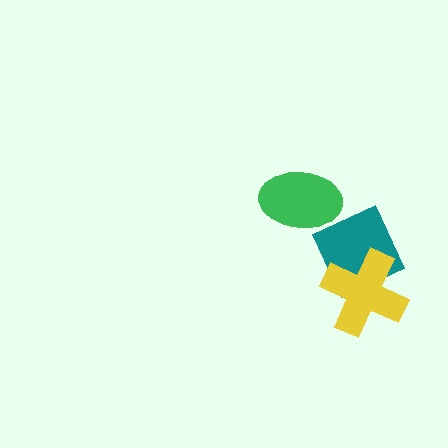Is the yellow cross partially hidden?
No, no other shape covers it.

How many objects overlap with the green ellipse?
0 objects overlap with the green ellipse.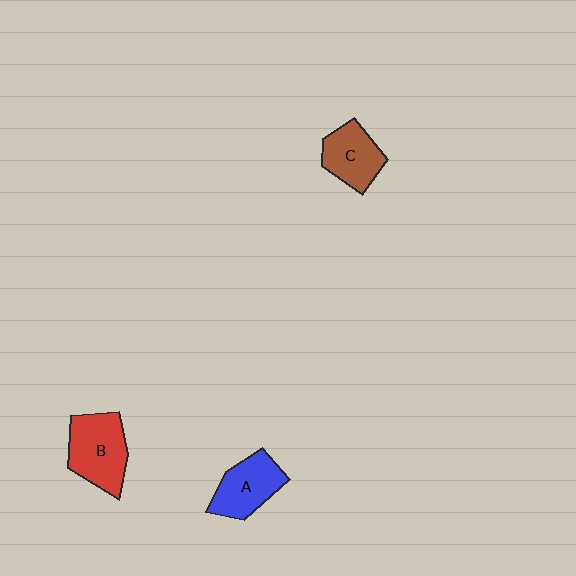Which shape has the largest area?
Shape B (red).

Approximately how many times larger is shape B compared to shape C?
Approximately 1.3 times.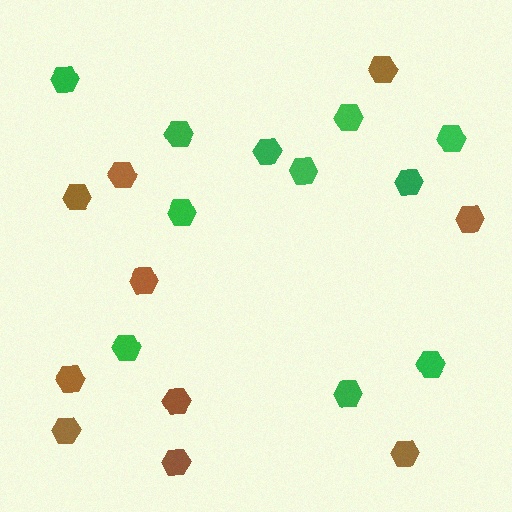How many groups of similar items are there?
There are 2 groups: one group of green hexagons (11) and one group of brown hexagons (10).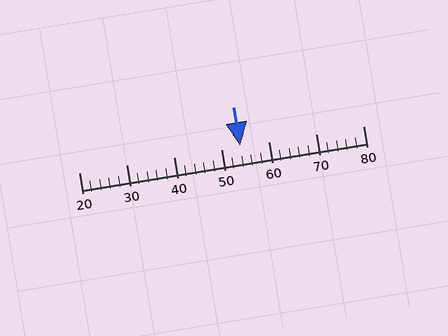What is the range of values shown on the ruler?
The ruler shows values from 20 to 80.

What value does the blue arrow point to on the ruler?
The blue arrow points to approximately 54.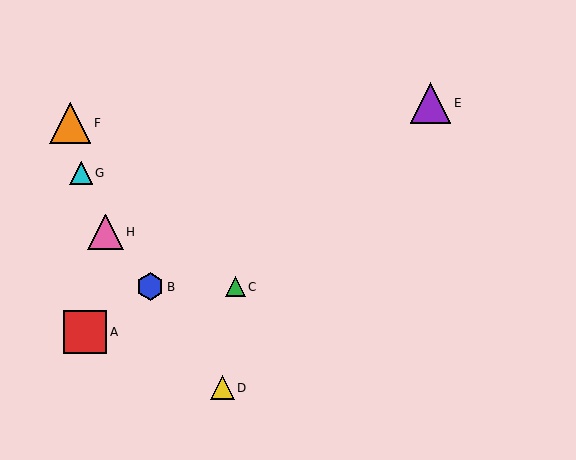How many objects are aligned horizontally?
2 objects (B, C) are aligned horizontally.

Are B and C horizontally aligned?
Yes, both are at y≈287.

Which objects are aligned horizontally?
Objects B, C are aligned horizontally.